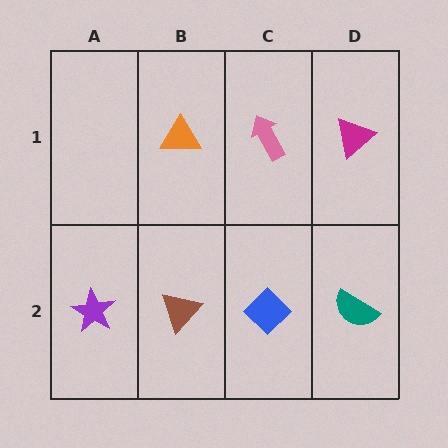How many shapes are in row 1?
3 shapes.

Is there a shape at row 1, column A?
No, that cell is empty.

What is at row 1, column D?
A magenta triangle.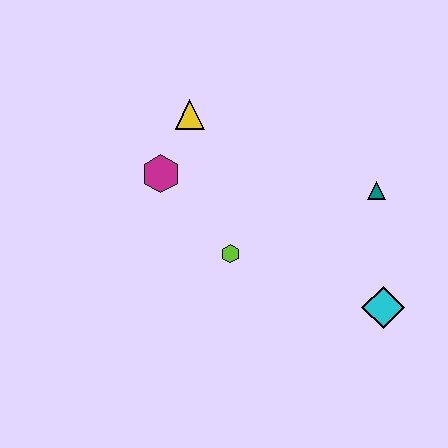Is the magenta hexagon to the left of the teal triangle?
Yes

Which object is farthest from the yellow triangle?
The cyan diamond is farthest from the yellow triangle.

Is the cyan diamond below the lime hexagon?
Yes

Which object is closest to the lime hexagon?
The magenta hexagon is closest to the lime hexagon.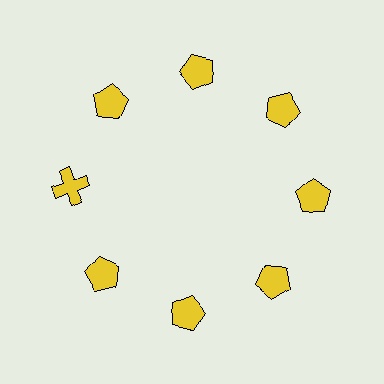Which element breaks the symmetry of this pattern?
The yellow cross at roughly the 9 o'clock position breaks the symmetry. All other shapes are yellow pentagons.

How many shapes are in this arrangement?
There are 8 shapes arranged in a ring pattern.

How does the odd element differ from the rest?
It has a different shape: cross instead of pentagon.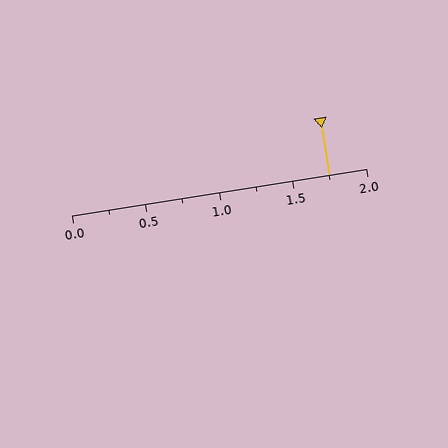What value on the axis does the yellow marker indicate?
The marker indicates approximately 1.75.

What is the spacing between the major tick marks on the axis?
The major ticks are spaced 0.5 apart.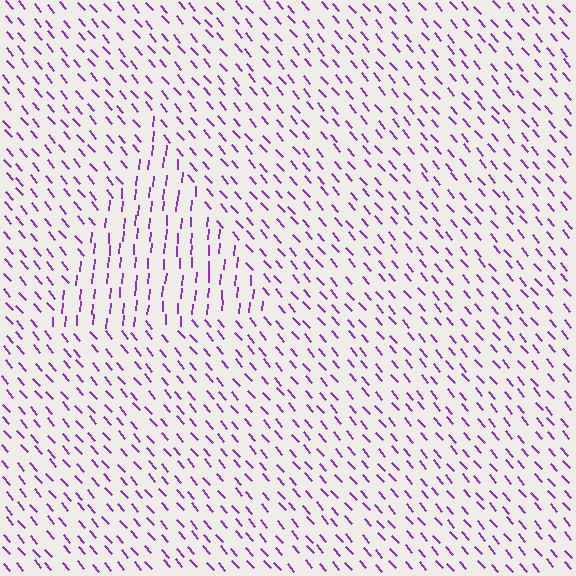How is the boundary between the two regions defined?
The boundary is defined purely by a change in line orientation (approximately 45 degrees difference). All lines are the same color and thickness.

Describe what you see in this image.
The image is filled with small purple line segments. A triangle region in the image has lines oriented differently from the surrounding lines, creating a visible texture boundary.